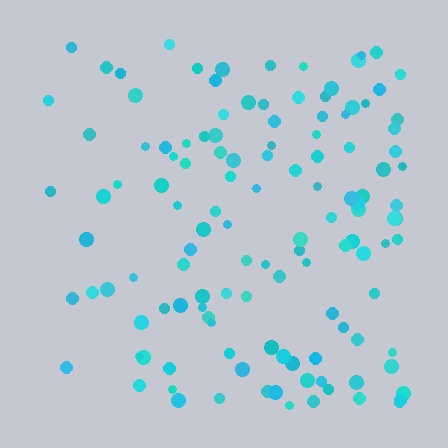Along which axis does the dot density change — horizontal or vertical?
Horizontal.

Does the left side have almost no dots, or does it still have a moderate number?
Still a moderate number, just noticeably fewer than the right.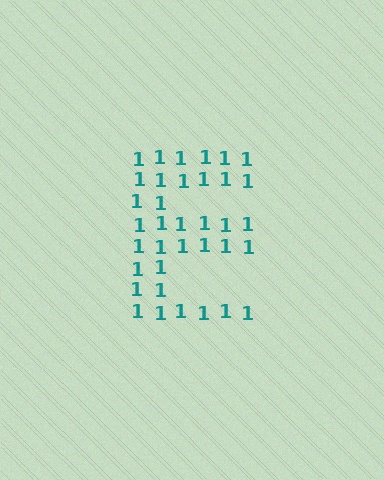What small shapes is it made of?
It is made of small digit 1's.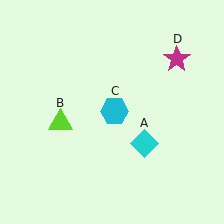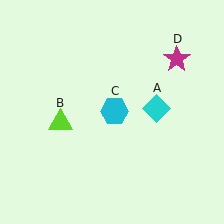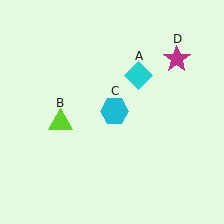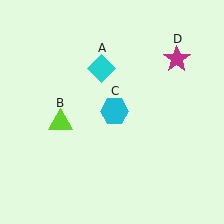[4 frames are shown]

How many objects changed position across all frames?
1 object changed position: cyan diamond (object A).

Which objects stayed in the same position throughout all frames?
Lime triangle (object B) and cyan hexagon (object C) and magenta star (object D) remained stationary.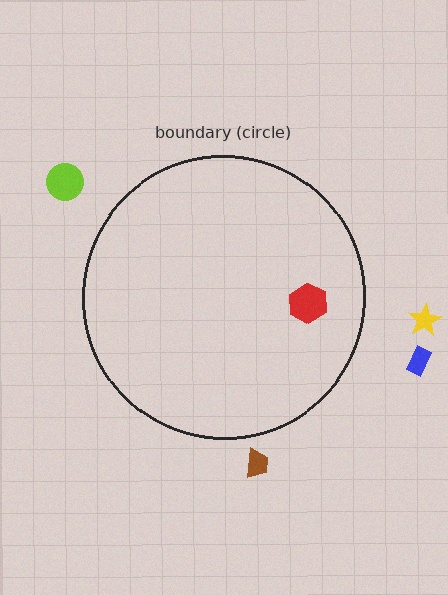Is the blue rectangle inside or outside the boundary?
Outside.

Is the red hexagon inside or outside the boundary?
Inside.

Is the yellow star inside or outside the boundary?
Outside.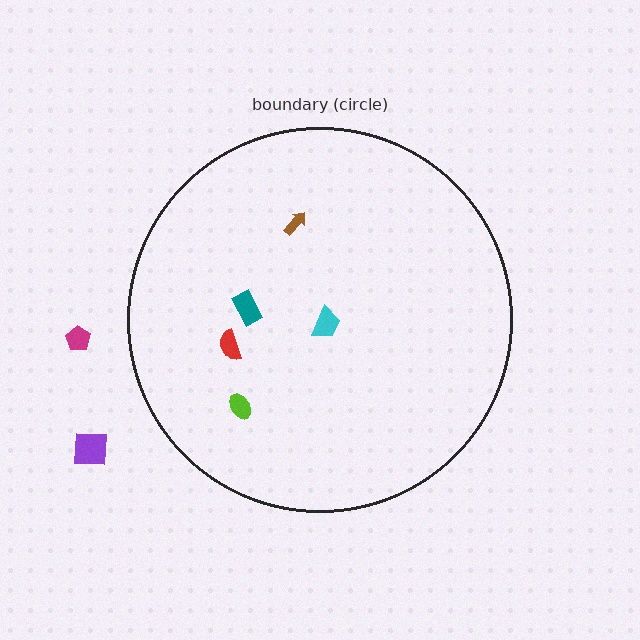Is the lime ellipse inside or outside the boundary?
Inside.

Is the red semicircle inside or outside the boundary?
Inside.